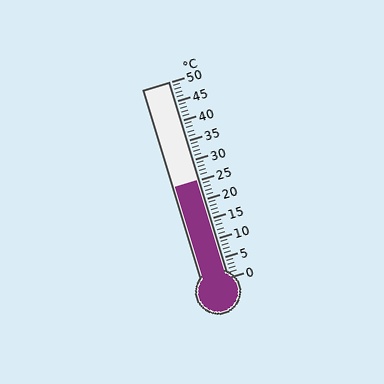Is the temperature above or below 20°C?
The temperature is above 20°C.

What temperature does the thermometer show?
The thermometer shows approximately 25°C.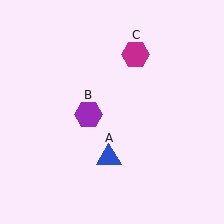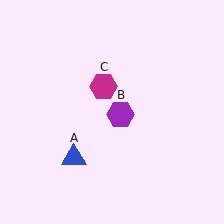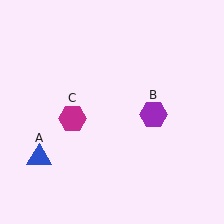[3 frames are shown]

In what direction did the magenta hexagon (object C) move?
The magenta hexagon (object C) moved down and to the left.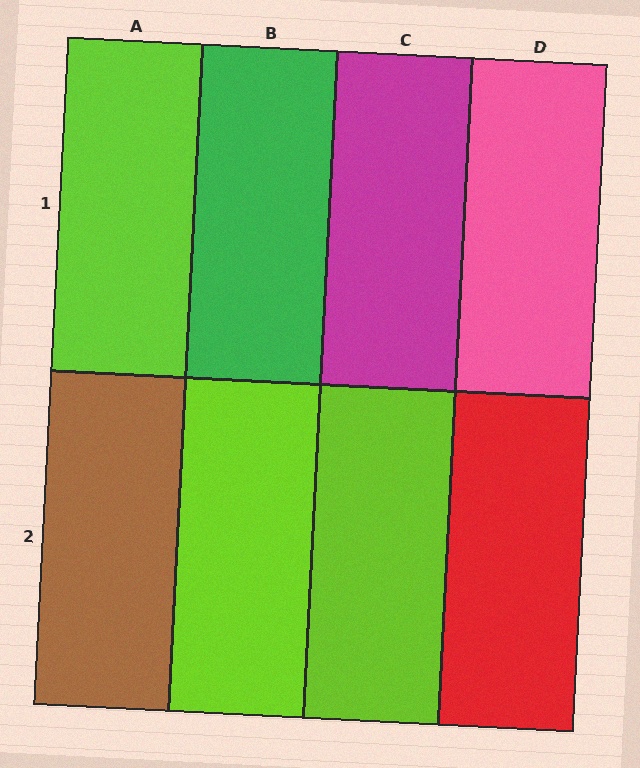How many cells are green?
1 cell is green.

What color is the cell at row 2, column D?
Red.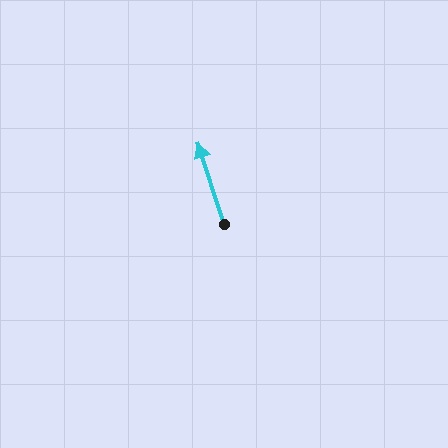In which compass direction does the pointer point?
North.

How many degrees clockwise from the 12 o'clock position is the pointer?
Approximately 342 degrees.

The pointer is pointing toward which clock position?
Roughly 11 o'clock.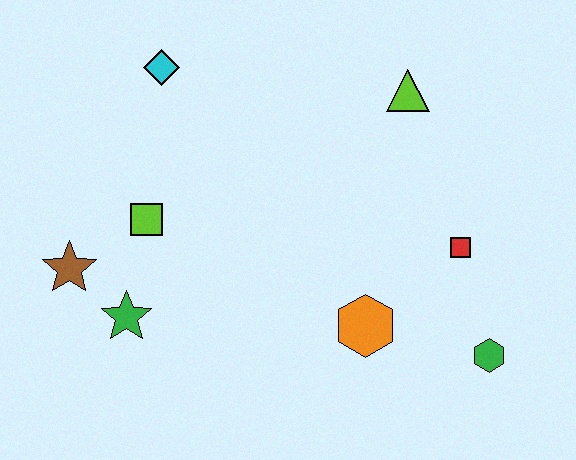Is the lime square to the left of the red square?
Yes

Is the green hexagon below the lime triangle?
Yes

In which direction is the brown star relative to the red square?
The brown star is to the left of the red square.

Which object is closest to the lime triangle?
The red square is closest to the lime triangle.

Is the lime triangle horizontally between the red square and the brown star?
Yes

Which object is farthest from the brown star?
The green hexagon is farthest from the brown star.